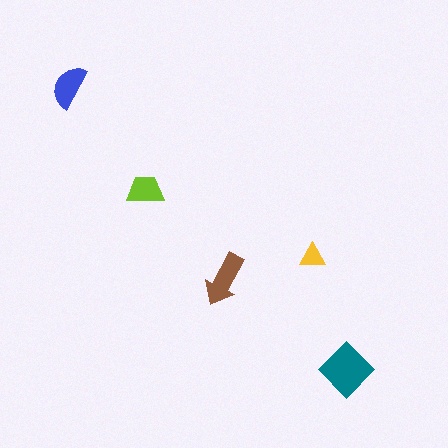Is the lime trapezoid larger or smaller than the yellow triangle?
Larger.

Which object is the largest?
The teal diamond.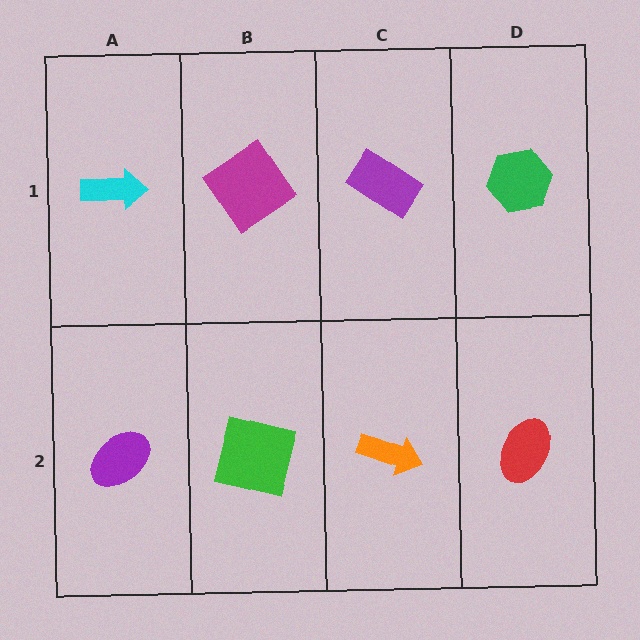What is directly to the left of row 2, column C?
A green square.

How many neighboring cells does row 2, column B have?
3.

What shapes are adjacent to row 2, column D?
A green hexagon (row 1, column D), an orange arrow (row 2, column C).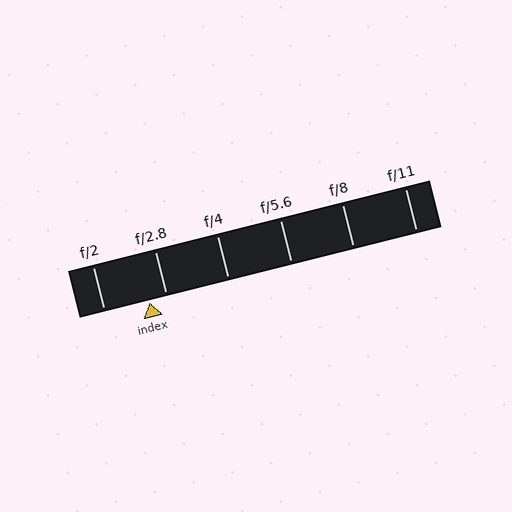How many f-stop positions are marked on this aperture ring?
There are 6 f-stop positions marked.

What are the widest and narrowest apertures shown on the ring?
The widest aperture shown is f/2 and the narrowest is f/11.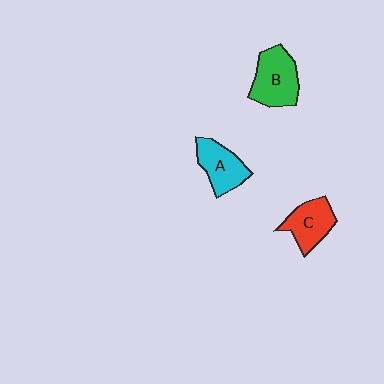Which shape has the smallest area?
Shape A (cyan).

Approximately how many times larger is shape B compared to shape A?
Approximately 1.2 times.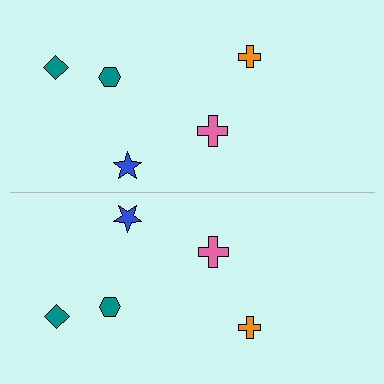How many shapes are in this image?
There are 10 shapes in this image.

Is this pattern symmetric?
Yes, this pattern has bilateral (reflection) symmetry.